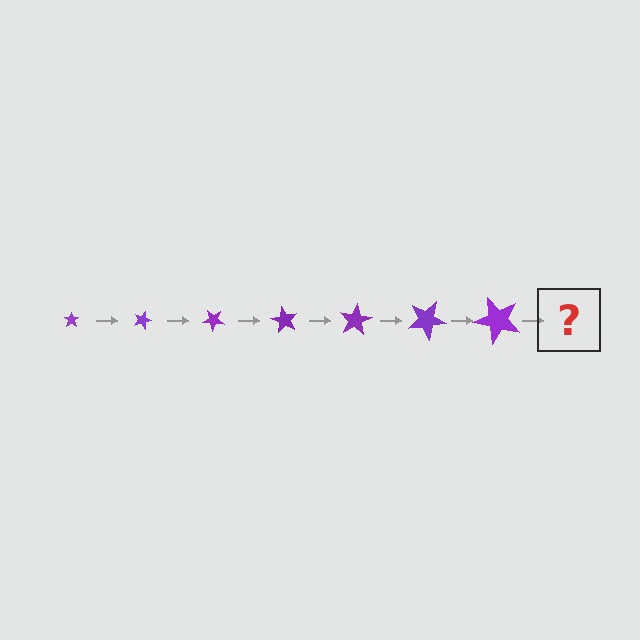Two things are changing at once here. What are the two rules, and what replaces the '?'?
The two rules are that the star grows larger each step and it rotates 20 degrees each step. The '?' should be a star, larger than the previous one and rotated 140 degrees from the start.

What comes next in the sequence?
The next element should be a star, larger than the previous one and rotated 140 degrees from the start.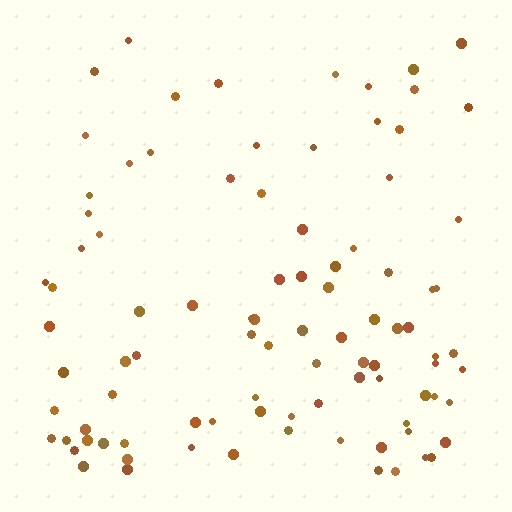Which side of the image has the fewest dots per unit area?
The top.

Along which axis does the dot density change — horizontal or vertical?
Vertical.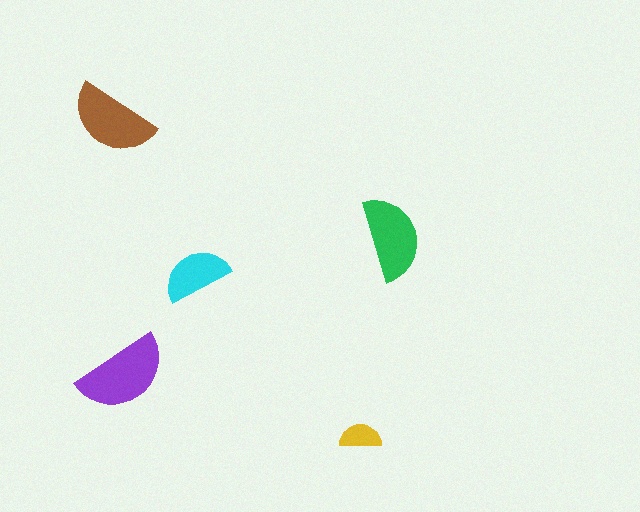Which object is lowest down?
The yellow semicircle is bottommost.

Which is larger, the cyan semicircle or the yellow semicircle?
The cyan one.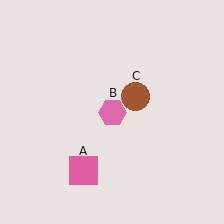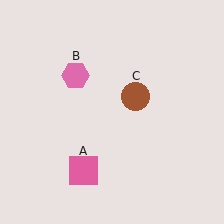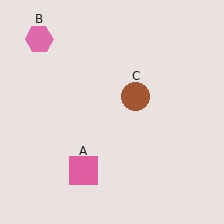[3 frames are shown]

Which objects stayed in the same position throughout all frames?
Pink square (object A) and brown circle (object C) remained stationary.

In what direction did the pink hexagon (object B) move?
The pink hexagon (object B) moved up and to the left.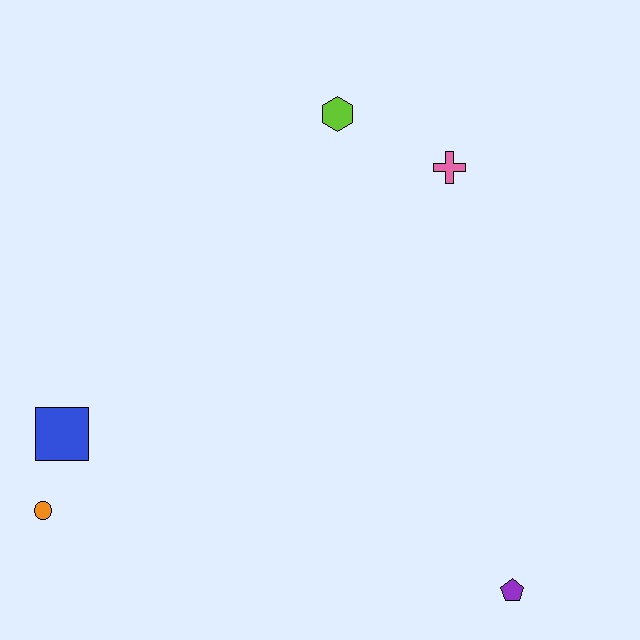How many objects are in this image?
There are 5 objects.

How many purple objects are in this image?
There is 1 purple object.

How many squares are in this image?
There is 1 square.